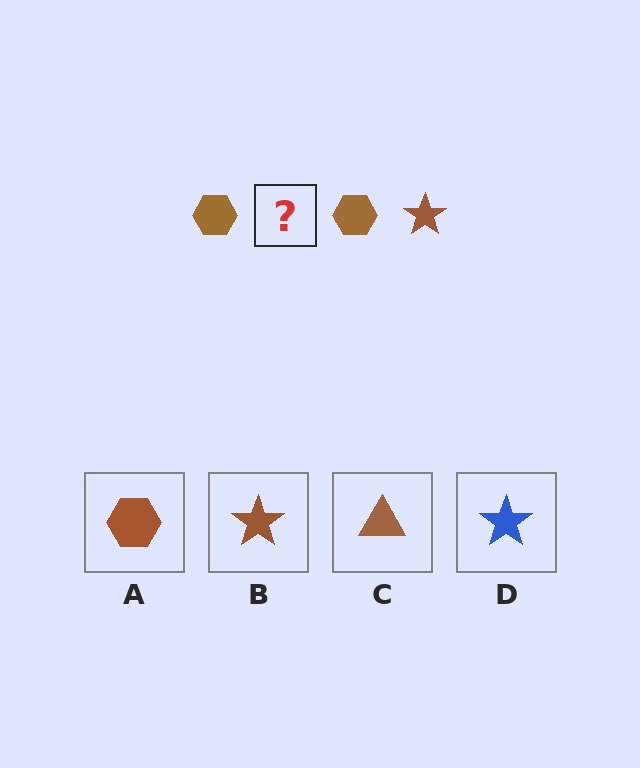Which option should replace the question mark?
Option B.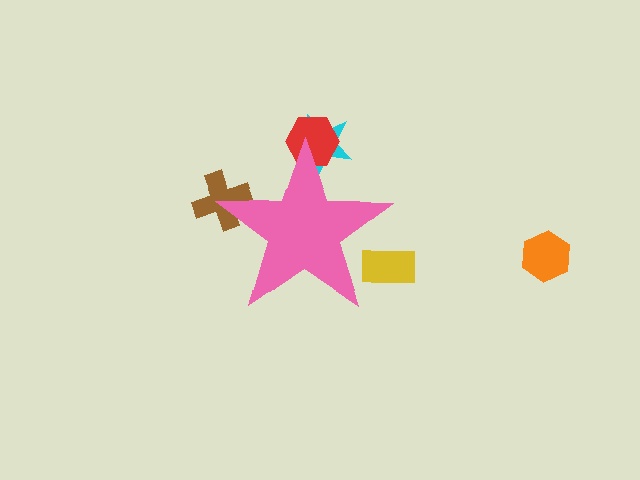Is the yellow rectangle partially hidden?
Yes, the yellow rectangle is partially hidden behind the pink star.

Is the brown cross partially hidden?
Yes, the brown cross is partially hidden behind the pink star.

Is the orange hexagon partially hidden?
No, the orange hexagon is fully visible.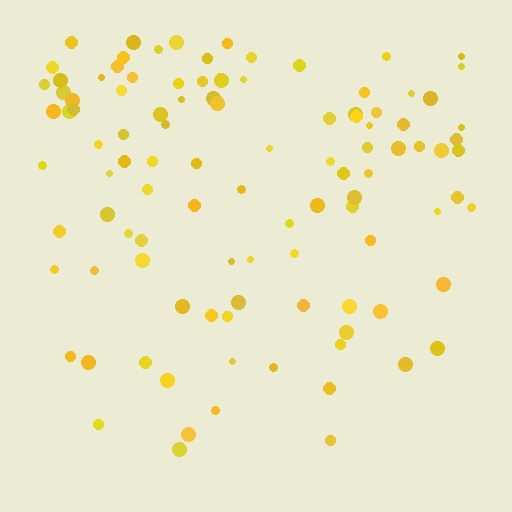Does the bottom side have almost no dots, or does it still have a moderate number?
Still a moderate number, just noticeably fewer than the top.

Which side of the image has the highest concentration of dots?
The top.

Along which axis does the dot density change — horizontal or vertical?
Vertical.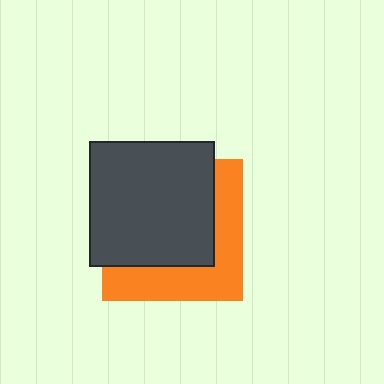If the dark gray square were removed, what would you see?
You would see the complete orange square.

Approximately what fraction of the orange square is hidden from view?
Roughly 61% of the orange square is hidden behind the dark gray square.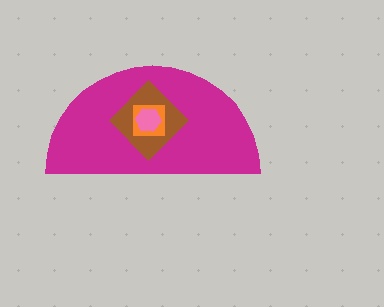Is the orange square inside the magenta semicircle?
Yes.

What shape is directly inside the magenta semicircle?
The brown diamond.